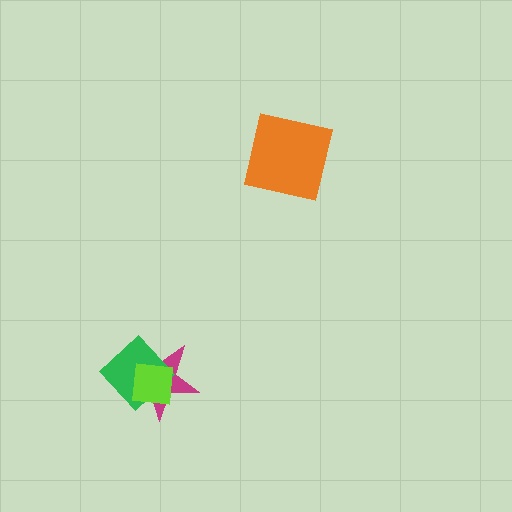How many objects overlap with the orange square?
0 objects overlap with the orange square.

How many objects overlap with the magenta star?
2 objects overlap with the magenta star.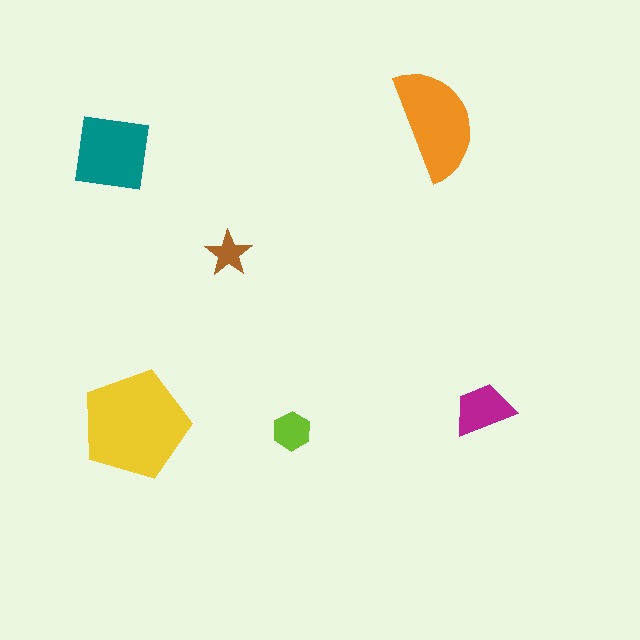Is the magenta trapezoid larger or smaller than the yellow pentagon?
Smaller.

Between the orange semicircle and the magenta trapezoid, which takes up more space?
The orange semicircle.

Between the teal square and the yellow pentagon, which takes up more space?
The yellow pentagon.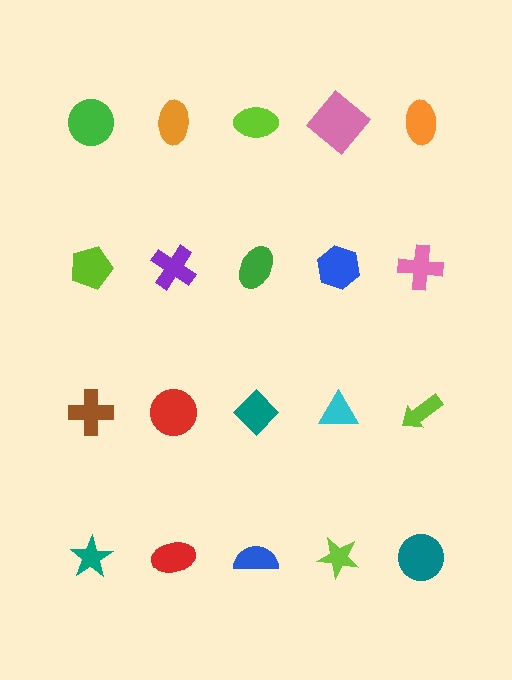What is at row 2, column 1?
A lime pentagon.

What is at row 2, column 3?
A green ellipse.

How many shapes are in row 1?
5 shapes.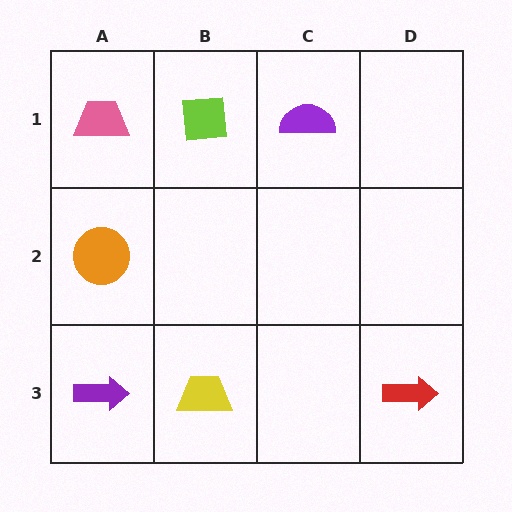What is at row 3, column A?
A purple arrow.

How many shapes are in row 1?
3 shapes.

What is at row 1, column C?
A purple semicircle.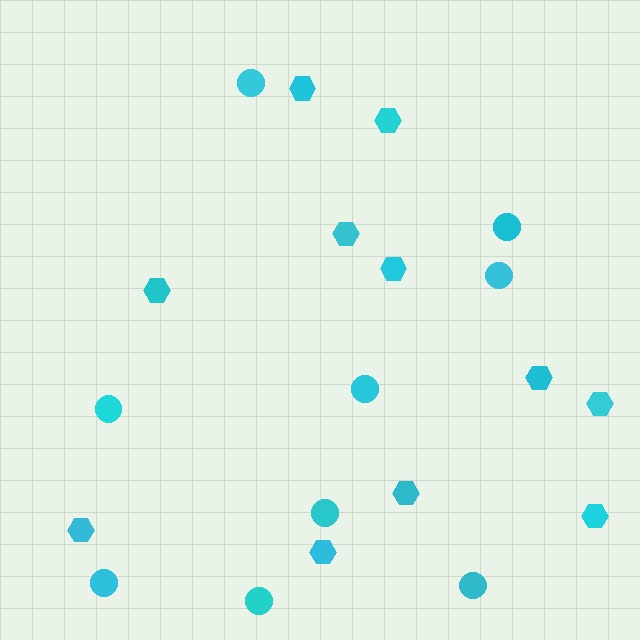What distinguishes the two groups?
There are 2 groups: one group of hexagons (11) and one group of circles (9).